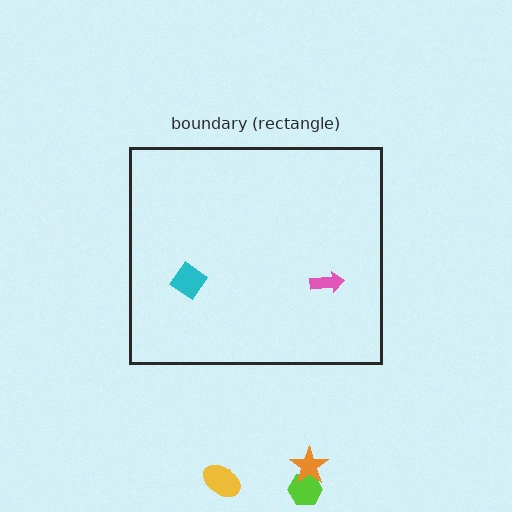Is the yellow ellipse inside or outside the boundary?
Outside.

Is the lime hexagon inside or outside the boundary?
Outside.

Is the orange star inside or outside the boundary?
Outside.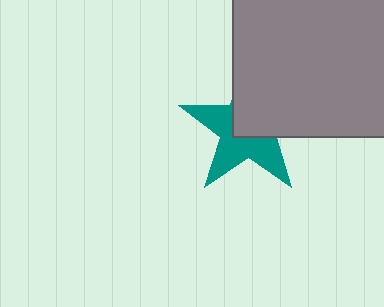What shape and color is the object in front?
The object in front is a gray square.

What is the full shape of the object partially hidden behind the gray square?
The partially hidden object is a teal star.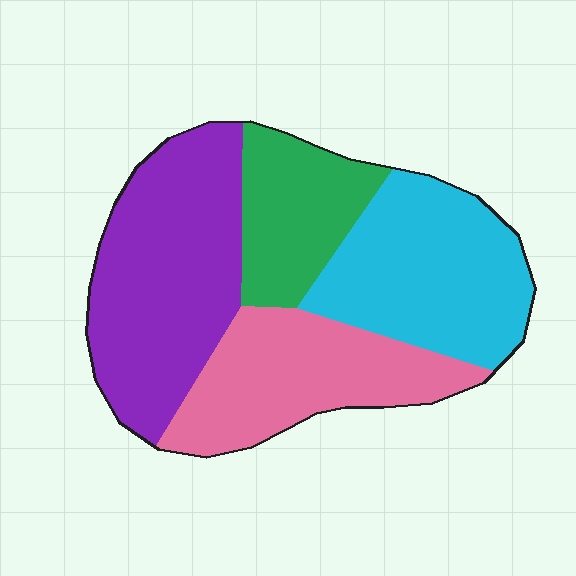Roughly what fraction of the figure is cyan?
Cyan covers around 25% of the figure.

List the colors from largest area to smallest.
From largest to smallest: purple, cyan, pink, green.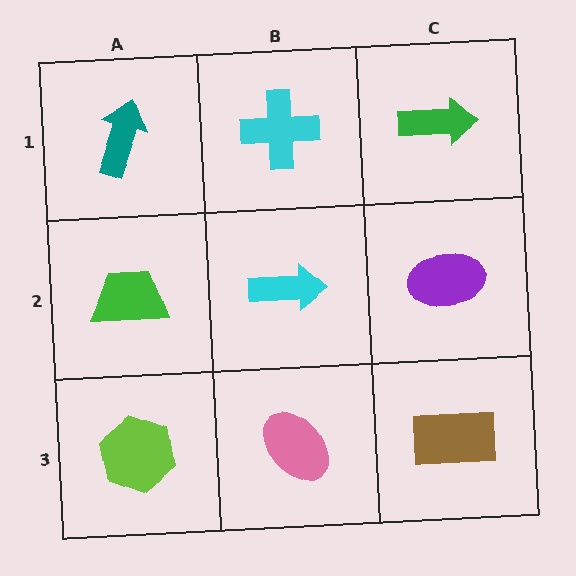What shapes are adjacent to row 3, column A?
A green trapezoid (row 2, column A), a pink ellipse (row 3, column B).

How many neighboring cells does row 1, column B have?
3.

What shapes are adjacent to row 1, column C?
A purple ellipse (row 2, column C), a cyan cross (row 1, column B).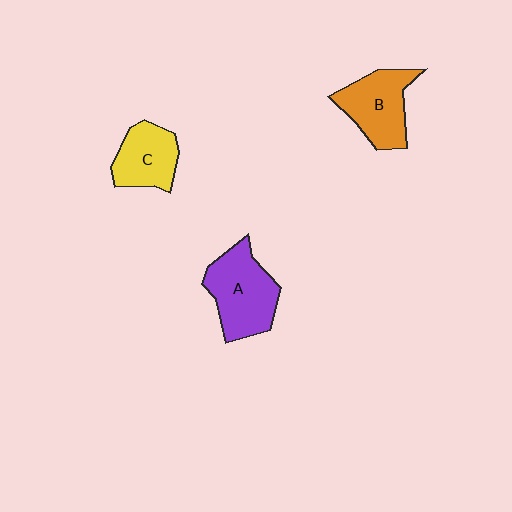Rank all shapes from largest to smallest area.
From largest to smallest: A (purple), B (orange), C (yellow).